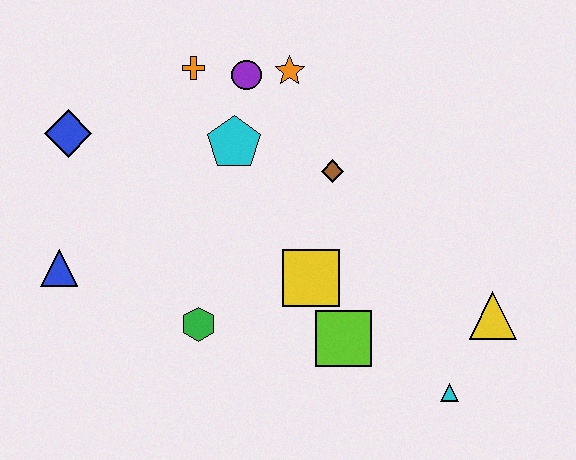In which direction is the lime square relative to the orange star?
The lime square is below the orange star.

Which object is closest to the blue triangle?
The blue diamond is closest to the blue triangle.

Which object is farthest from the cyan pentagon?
The cyan triangle is farthest from the cyan pentagon.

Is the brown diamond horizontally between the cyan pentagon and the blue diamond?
No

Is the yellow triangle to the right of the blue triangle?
Yes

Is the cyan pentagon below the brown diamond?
No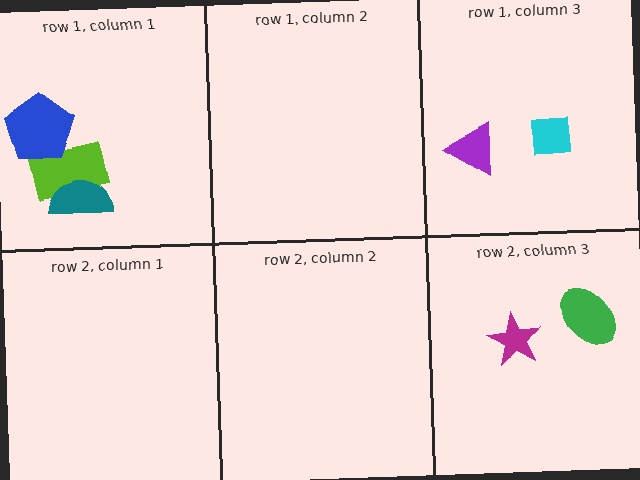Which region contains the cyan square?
The row 1, column 3 region.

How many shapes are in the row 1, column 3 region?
2.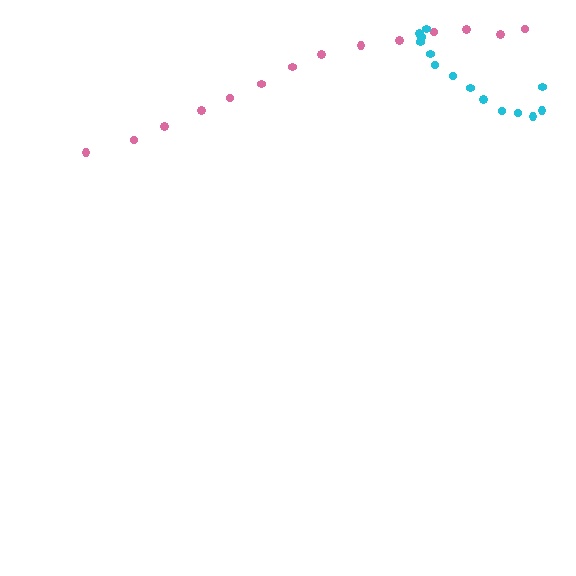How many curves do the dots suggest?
There are 2 distinct paths.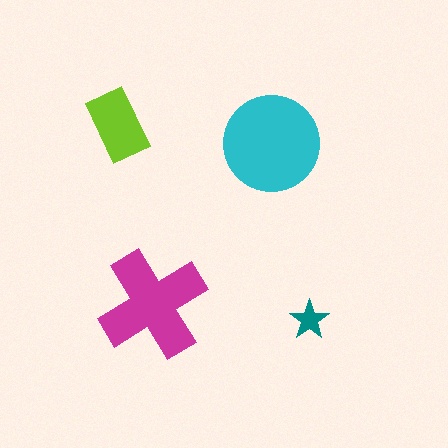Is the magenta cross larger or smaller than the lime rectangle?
Larger.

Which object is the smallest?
The teal star.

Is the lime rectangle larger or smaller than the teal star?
Larger.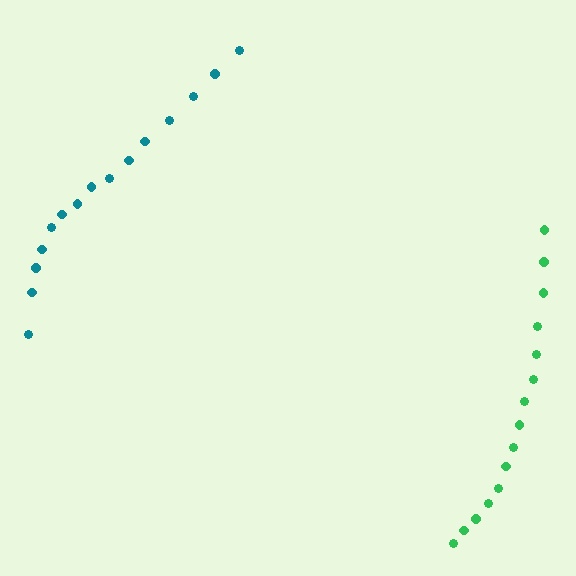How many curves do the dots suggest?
There are 2 distinct paths.